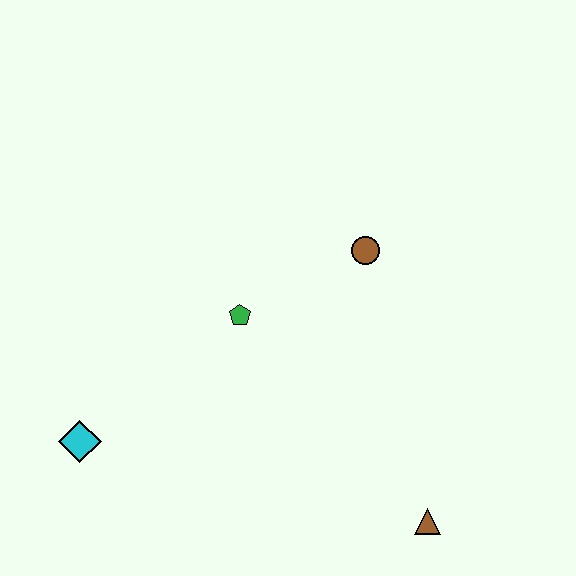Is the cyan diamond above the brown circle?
No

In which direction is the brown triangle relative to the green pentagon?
The brown triangle is below the green pentagon.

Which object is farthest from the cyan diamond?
The brown triangle is farthest from the cyan diamond.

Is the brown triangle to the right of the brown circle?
Yes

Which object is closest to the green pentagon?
The brown circle is closest to the green pentagon.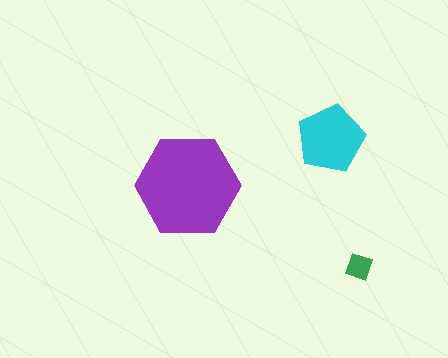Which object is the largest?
The purple hexagon.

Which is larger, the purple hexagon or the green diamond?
The purple hexagon.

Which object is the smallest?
The green diamond.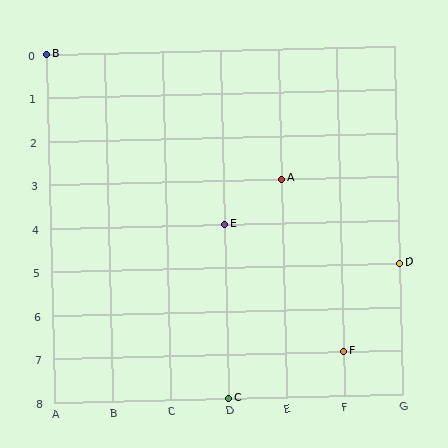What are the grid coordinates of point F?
Point F is at grid coordinates (F, 7).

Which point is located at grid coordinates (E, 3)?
Point A is at (E, 3).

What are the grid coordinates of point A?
Point A is at grid coordinates (E, 3).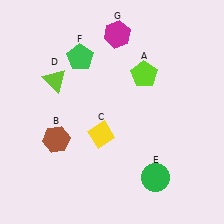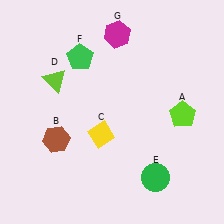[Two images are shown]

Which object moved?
The lime pentagon (A) moved down.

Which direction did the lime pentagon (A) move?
The lime pentagon (A) moved down.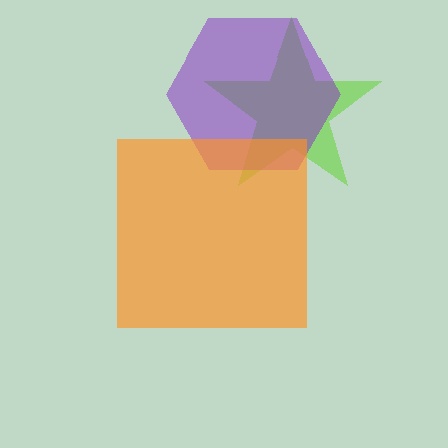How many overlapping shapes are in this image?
There are 3 overlapping shapes in the image.